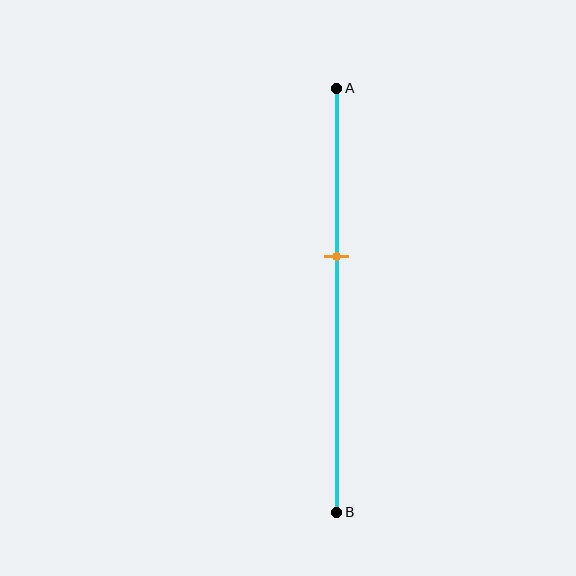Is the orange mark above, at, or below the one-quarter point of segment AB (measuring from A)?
The orange mark is below the one-quarter point of segment AB.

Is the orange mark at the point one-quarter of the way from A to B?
No, the mark is at about 40% from A, not at the 25% one-quarter point.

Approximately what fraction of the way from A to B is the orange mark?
The orange mark is approximately 40% of the way from A to B.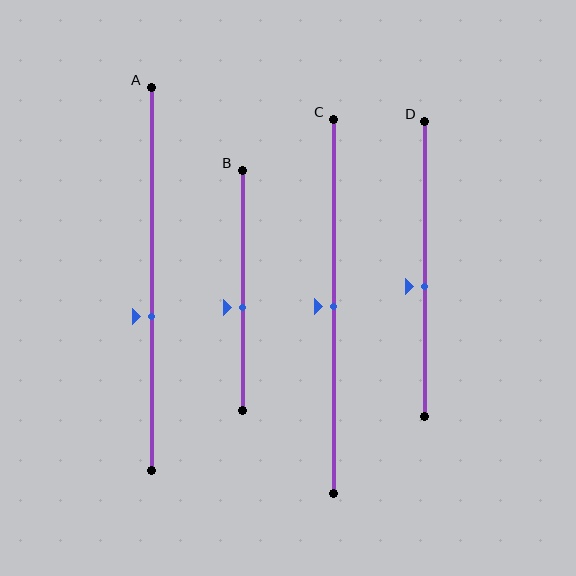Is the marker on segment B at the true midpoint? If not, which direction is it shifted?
No, the marker on segment B is shifted downward by about 7% of the segment length.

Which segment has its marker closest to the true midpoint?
Segment C has its marker closest to the true midpoint.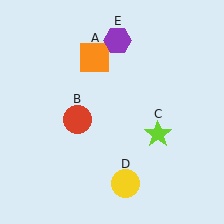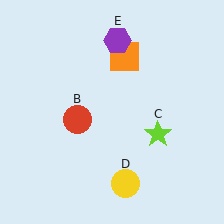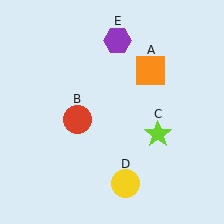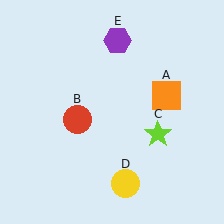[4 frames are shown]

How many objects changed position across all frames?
1 object changed position: orange square (object A).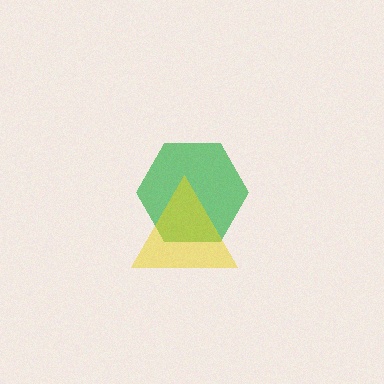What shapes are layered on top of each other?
The layered shapes are: a green hexagon, a yellow triangle.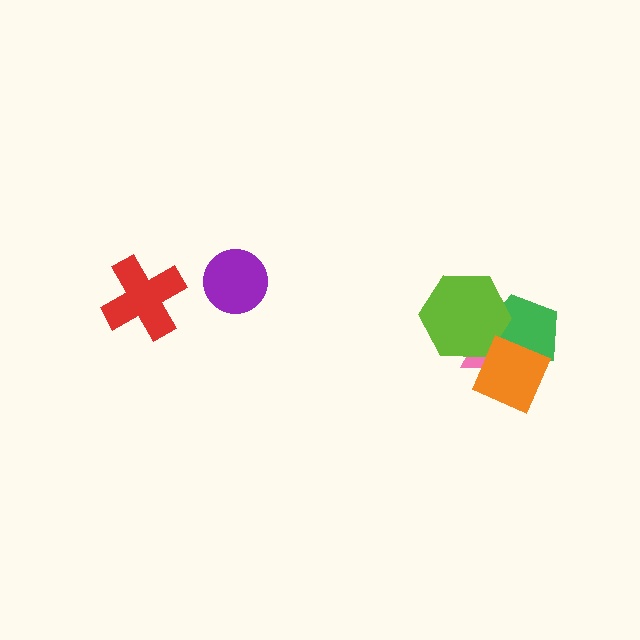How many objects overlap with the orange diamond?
3 objects overlap with the orange diamond.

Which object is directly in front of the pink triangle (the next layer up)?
The green pentagon is directly in front of the pink triangle.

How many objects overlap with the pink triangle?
3 objects overlap with the pink triangle.